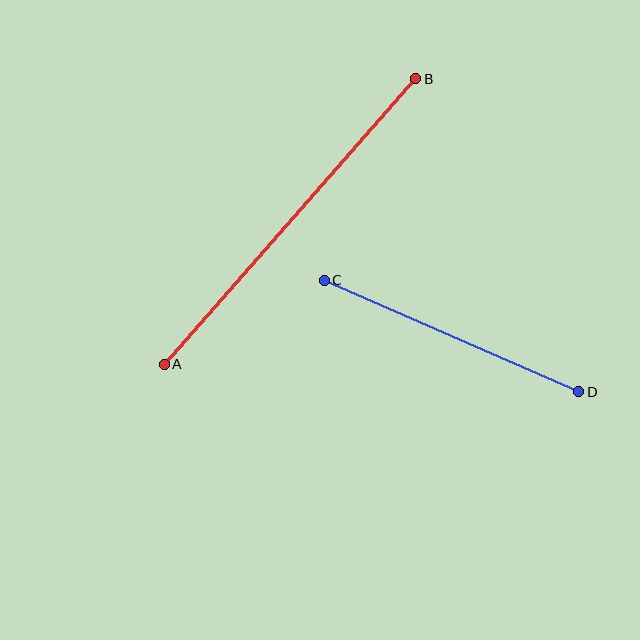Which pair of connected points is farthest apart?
Points A and B are farthest apart.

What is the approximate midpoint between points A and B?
The midpoint is at approximately (290, 222) pixels.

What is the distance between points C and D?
The distance is approximately 278 pixels.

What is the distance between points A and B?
The distance is approximately 381 pixels.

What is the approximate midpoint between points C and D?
The midpoint is at approximately (451, 336) pixels.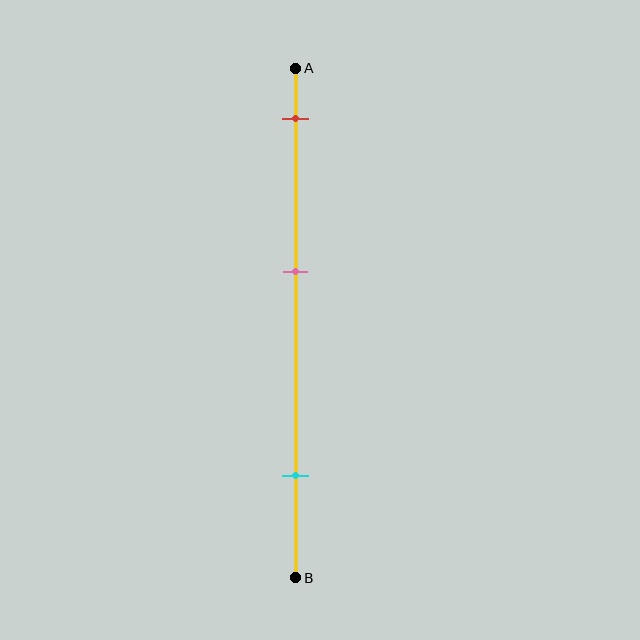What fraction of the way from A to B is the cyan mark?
The cyan mark is approximately 80% (0.8) of the way from A to B.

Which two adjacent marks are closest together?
The red and pink marks are the closest adjacent pair.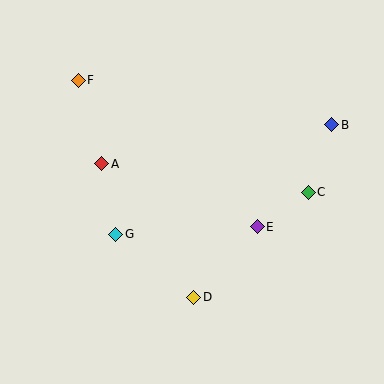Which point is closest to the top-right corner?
Point B is closest to the top-right corner.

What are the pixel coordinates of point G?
Point G is at (116, 234).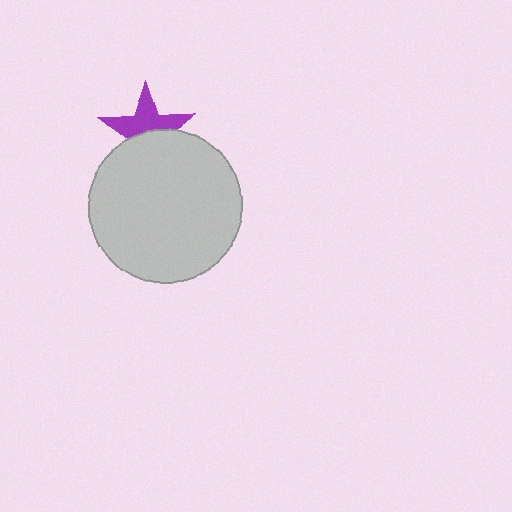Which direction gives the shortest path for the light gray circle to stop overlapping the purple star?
Moving down gives the shortest separation.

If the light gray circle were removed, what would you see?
You would see the complete purple star.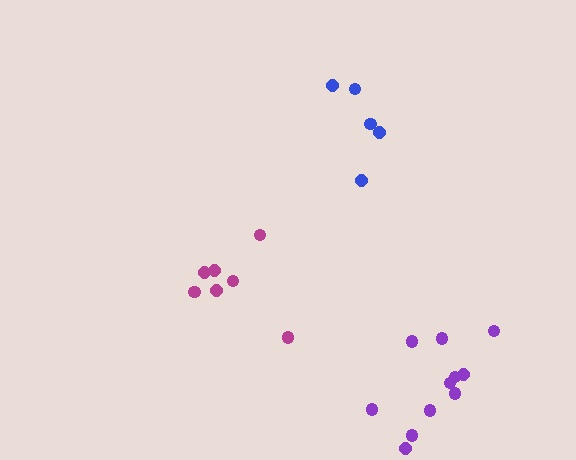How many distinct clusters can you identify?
There are 3 distinct clusters.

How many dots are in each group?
Group 1: 5 dots, Group 2: 11 dots, Group 3: 7 dots (23 total).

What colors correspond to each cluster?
The clusters are colored: blue, purple, magenta.